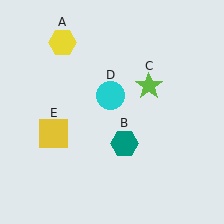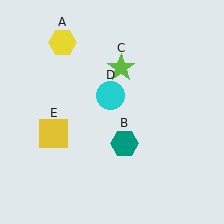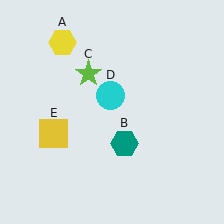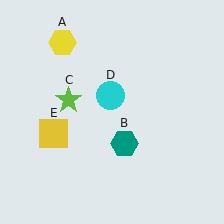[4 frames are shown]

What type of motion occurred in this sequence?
The lime star (object C) rotated counterclockwise around the center of the scene.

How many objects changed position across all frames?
1 object changed position: lime star (object C).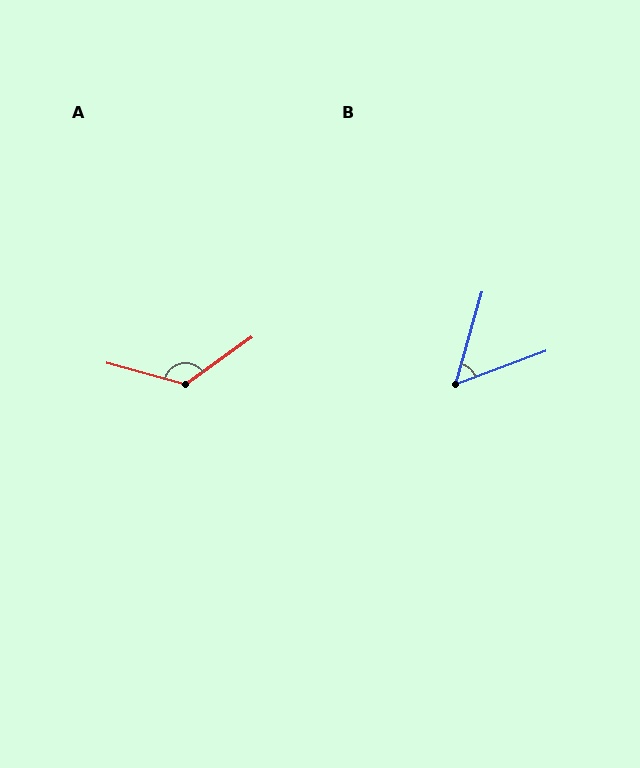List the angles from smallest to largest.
B (53°), A (129°).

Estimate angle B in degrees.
Approximately 53 degrees.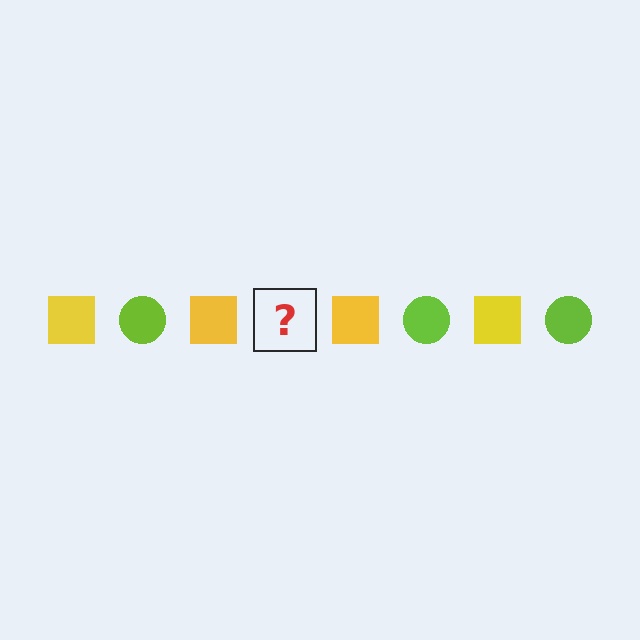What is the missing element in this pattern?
The missing element is a lime circle.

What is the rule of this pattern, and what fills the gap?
The rule is that the pattern alternates between yellow square and lime circle. The gap should be filled with a lime circle.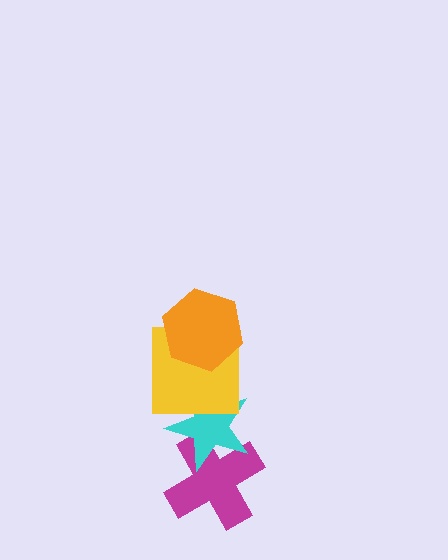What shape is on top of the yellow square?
The orange hexagon is on top of the yellow square.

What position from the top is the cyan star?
The cyan star is 3rd from the top.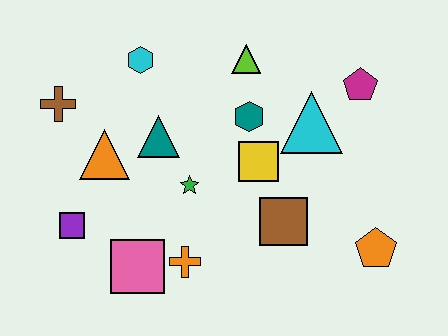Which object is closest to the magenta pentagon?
The cyan triangle is closest to the magenta pentagon.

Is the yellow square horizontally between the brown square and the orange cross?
Yes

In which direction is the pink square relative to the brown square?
The pink square is to the left of the brown square.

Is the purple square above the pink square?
Yes